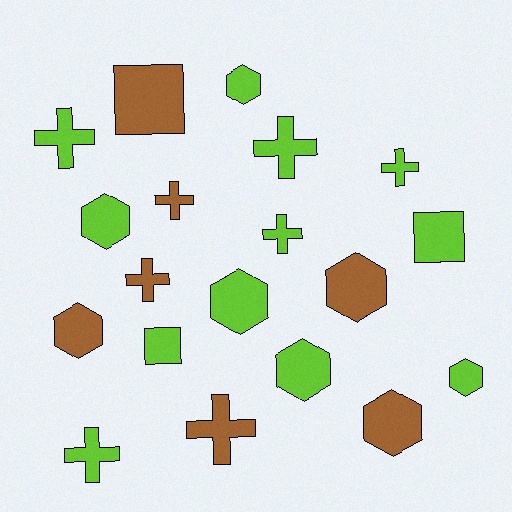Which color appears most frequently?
Lime, with 12 objects.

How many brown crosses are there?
There are 3 brown crosses.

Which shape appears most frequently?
Hexagon, with 8 objects.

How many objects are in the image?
There are 19 objects.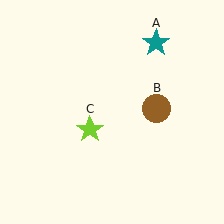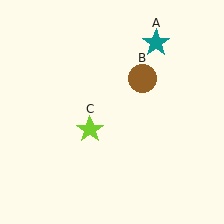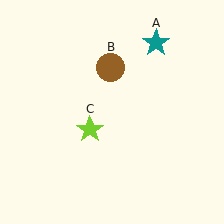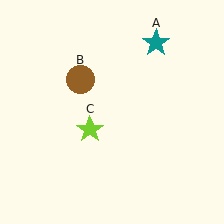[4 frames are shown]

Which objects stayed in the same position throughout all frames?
Teal star (object A) and lime star (object C) remained stationary.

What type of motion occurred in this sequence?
The brown circle (object B) rotated counterclockwise around the center of the scene.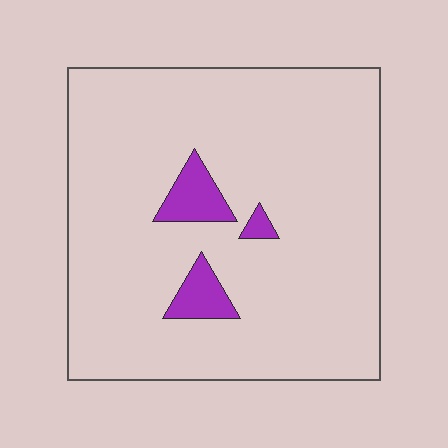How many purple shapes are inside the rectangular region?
3.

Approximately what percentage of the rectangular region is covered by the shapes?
Approximately 5%.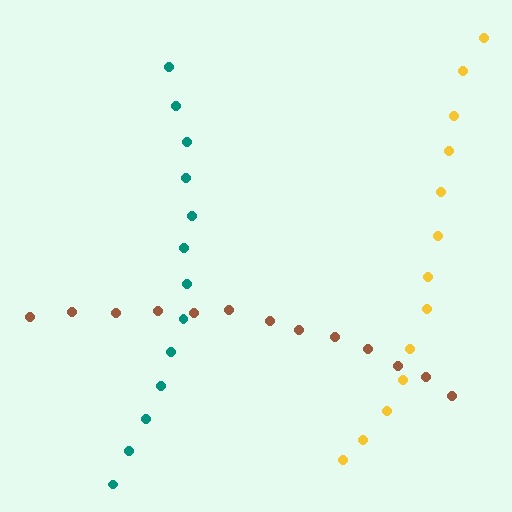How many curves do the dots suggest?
There are 3 distinct paths.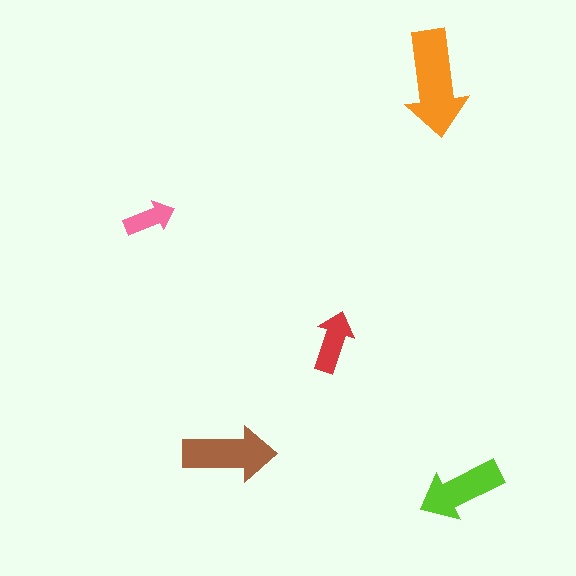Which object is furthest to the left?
The pink arrow is leftmost.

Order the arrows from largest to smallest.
the orange one, the brown one, the lime one, the red one, the pink one.